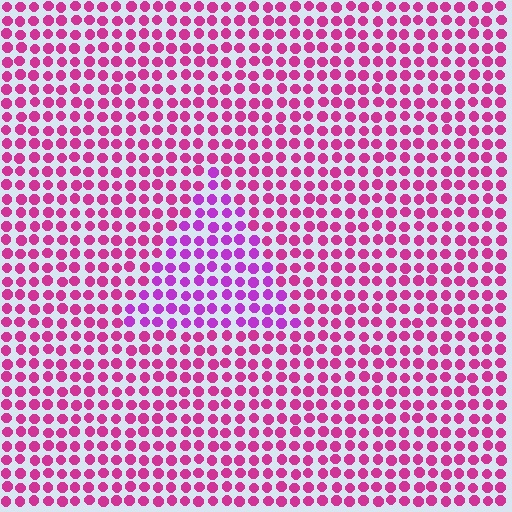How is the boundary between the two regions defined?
The boundary is defined purely by a slight shift in hue (about 30 degrees). Spacing, size, and orientation are identical on both sides.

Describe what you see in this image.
The image is filled with small magenta elements in a uniform arrangement. A triangle-shaped region is visible where the elements are tinted to a slightly different hue, forming a subtle color boundary.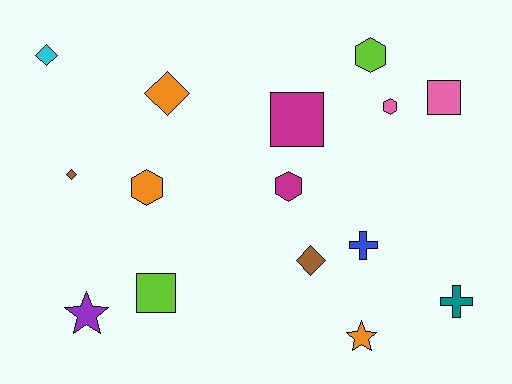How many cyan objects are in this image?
There is 1 cyan object.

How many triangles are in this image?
There are no triangles.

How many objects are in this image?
There are 15 objects.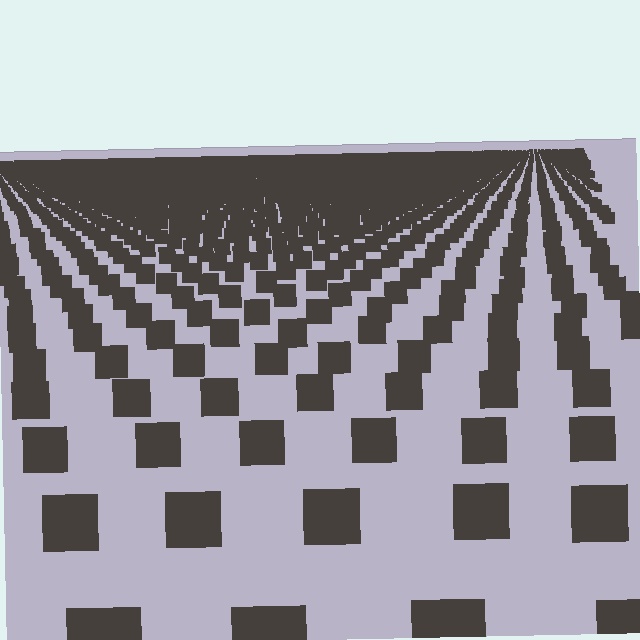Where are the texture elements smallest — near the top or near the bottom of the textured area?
Near the top.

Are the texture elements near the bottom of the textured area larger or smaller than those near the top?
Larger. Near the bottom, elements are closer to the viewer and appear at a bigger on-screen size.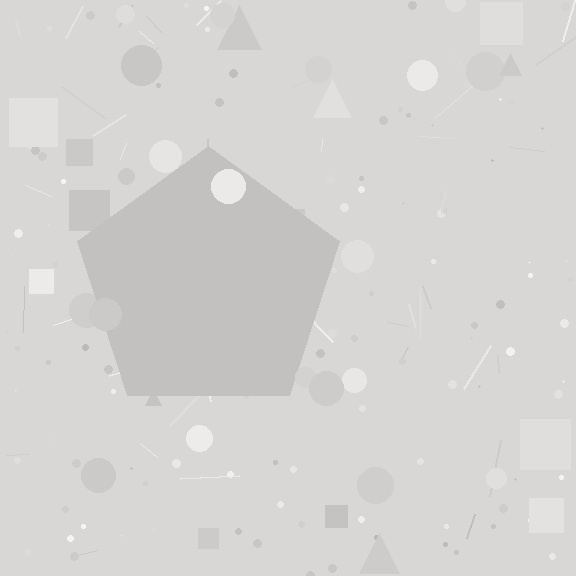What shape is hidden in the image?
A pentagon is hidden in the image.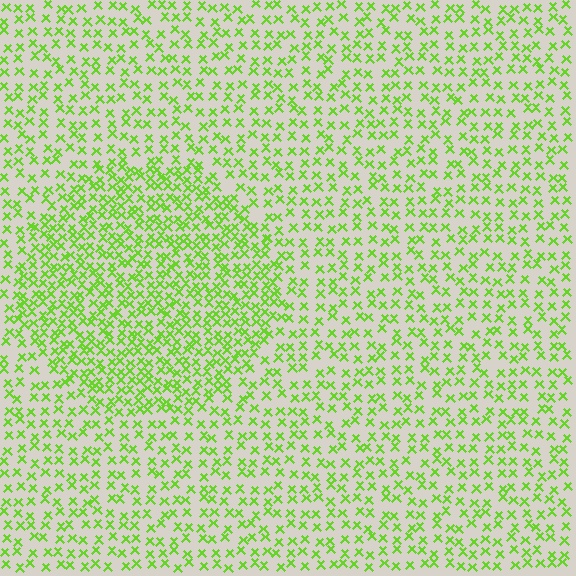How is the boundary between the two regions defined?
The boundary is defined by a change in element density (approximately 1.8x ratio). All elements are the same color, size, and shape.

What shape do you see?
I see a circle.